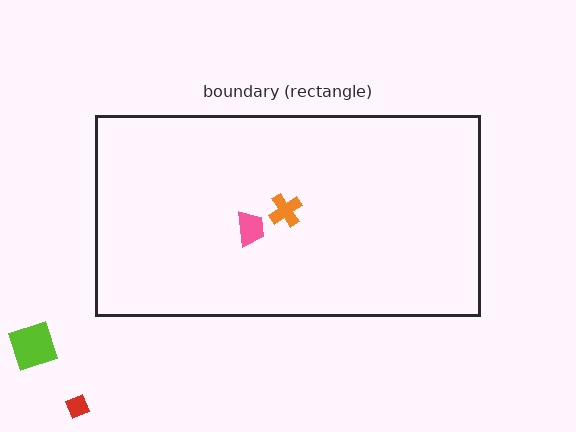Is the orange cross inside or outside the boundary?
Inside.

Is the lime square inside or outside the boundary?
Outside.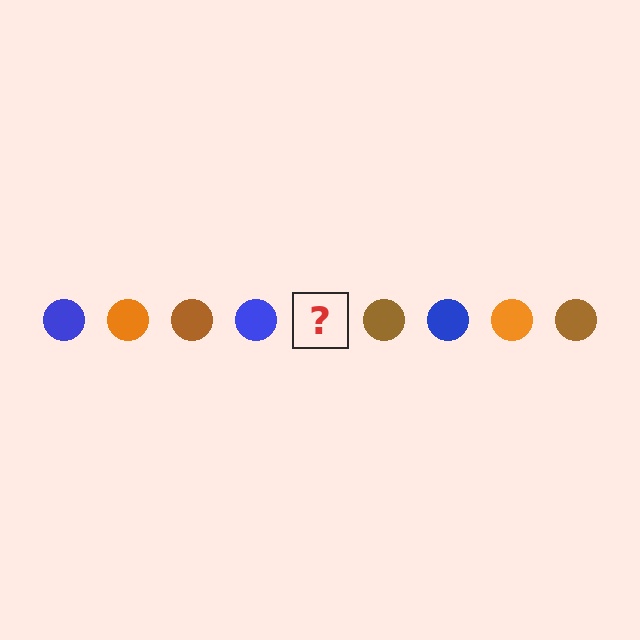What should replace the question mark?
The question mark should be replaced with an orange circle.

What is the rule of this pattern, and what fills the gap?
The rule is that the pattern cycles through blue, orange, brown circles. The gap should be filled with an orange circle.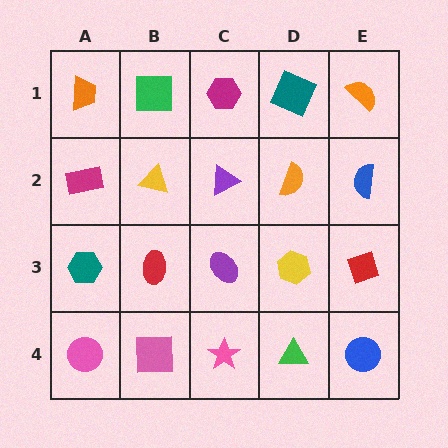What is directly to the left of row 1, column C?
A green square.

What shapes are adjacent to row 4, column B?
A red ellipse (row 3, column B), a pink circle (row 4, column A), a pink star (row 4, column C).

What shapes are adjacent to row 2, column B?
A green square (row 1, column B), a red ellipse (row 3, column B), a magenta rectangle (row 2, column A), a purple triangle (row 2, column C).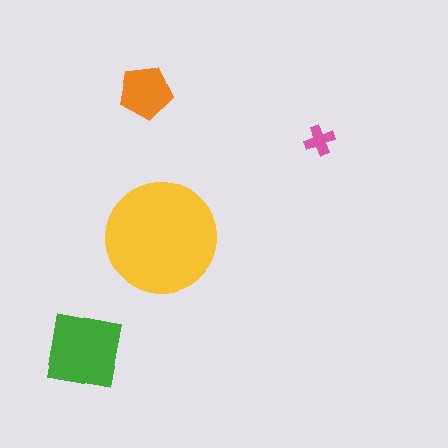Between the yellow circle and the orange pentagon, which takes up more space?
The yellow circle.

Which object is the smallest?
The pink cross.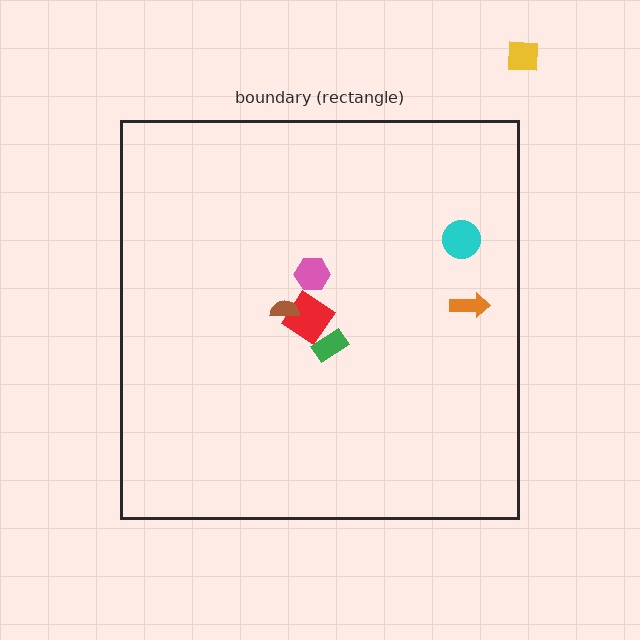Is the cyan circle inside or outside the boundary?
Inside.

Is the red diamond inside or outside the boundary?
Inside.